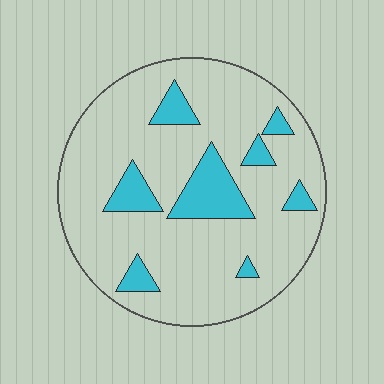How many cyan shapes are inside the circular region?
8.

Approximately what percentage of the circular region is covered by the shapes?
Approximately 15%.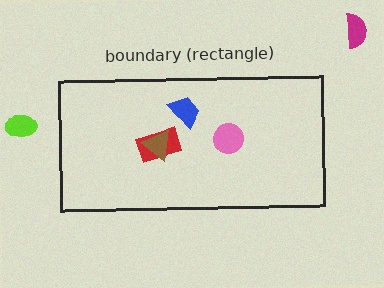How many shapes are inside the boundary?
4 inside, 2 outside.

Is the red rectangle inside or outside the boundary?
Inside.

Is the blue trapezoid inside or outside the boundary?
Inside.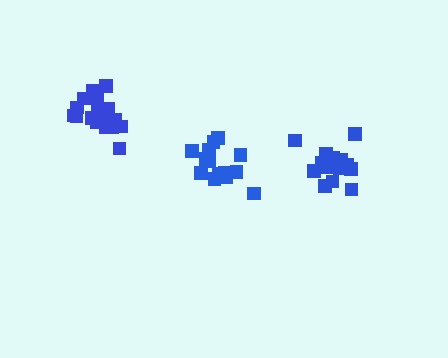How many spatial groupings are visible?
There are 3 spatial groupings.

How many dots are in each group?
Group 1: 14 dots, Group 2: 17 dots, Group 3: 17 dots (48 total).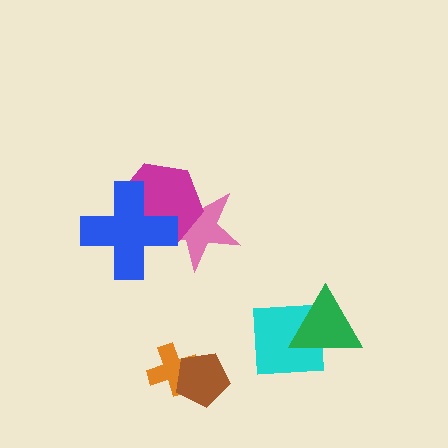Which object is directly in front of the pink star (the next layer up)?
The magenta hexagon is directly in front of the pink star.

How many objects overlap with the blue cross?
2 objects overlap with the blue cross.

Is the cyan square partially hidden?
Yes, it is partially covered by another shape.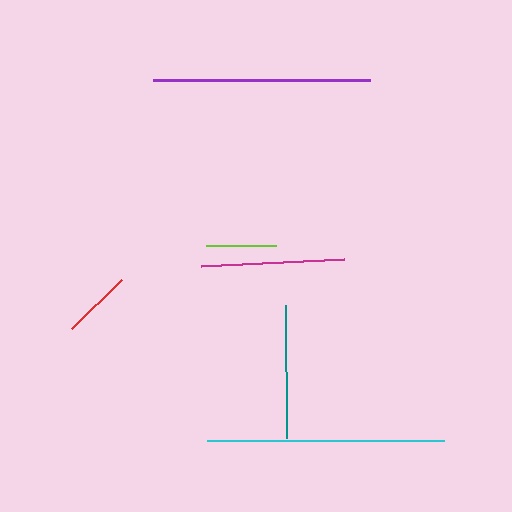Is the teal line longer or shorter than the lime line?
The teal line is longer than the lime line.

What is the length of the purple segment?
The purple segment is approximately 217 pixels long.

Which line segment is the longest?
The cyan line is the longest at approximately 237 pixels.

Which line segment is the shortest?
The lime line is the shortest at approximately 69 pixels.